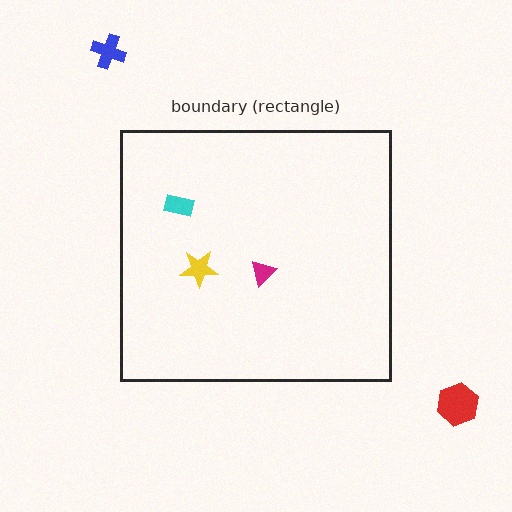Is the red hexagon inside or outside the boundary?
Outside.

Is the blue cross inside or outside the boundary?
Outside.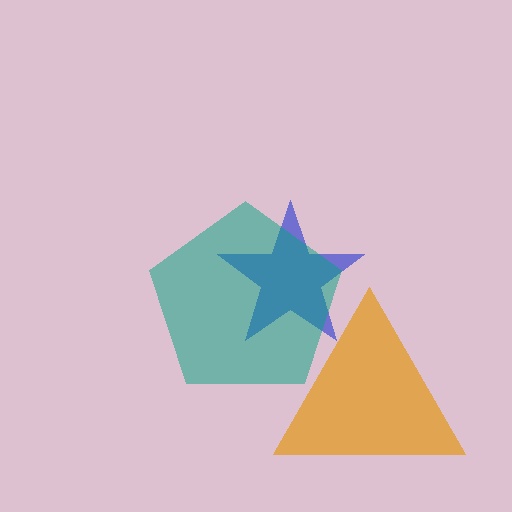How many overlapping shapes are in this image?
There are 3 overlapping shapes in the image.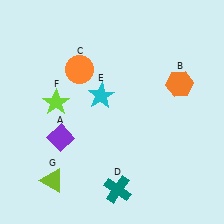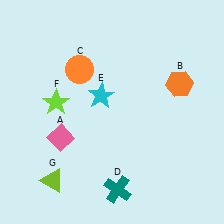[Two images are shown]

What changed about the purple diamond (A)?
In Image 1, A is purple. In Image 2, it changed to pink.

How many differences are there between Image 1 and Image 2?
There is 1 difference between the two images.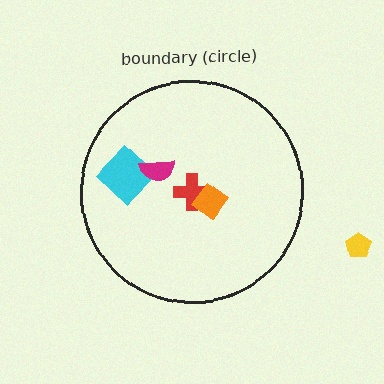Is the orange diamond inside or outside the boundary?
Inside.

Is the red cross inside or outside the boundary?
Inside.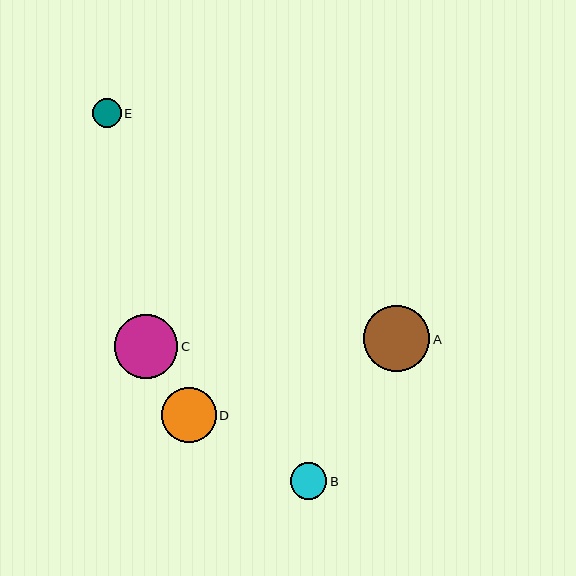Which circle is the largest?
Circle A is the largest with a size of approximately 67 pixels.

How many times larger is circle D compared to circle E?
Circle D is approximately 1.9 times the size of circle E.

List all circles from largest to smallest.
From largest to smallest: A, C, D, B, E.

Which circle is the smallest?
Circle E is the smallest with a size of approximately 29 pixels.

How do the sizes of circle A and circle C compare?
Circle A and circle C are approximately the same size.